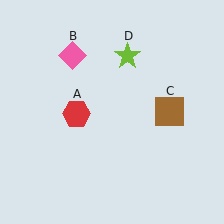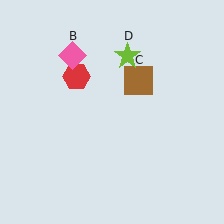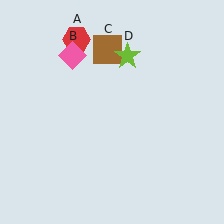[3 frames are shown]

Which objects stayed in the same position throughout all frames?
Pink diamond (object B) and lime star (object D) remained stationary.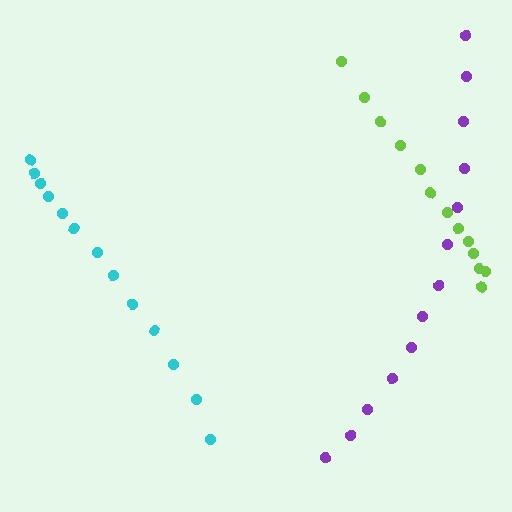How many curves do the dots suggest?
There are 3 distinct paths.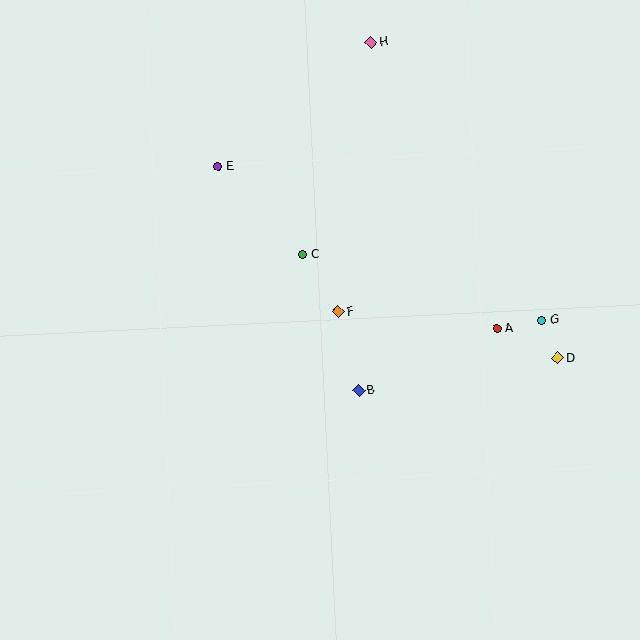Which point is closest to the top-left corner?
Point E is closest to the top-left corner.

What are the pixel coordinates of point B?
Point B is at (359, 390).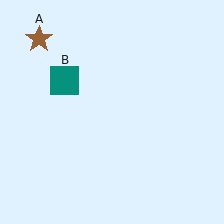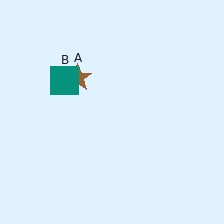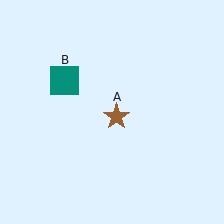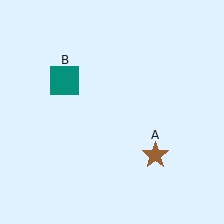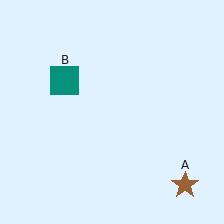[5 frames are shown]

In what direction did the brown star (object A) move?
The brown star (object A) moved down and to the right.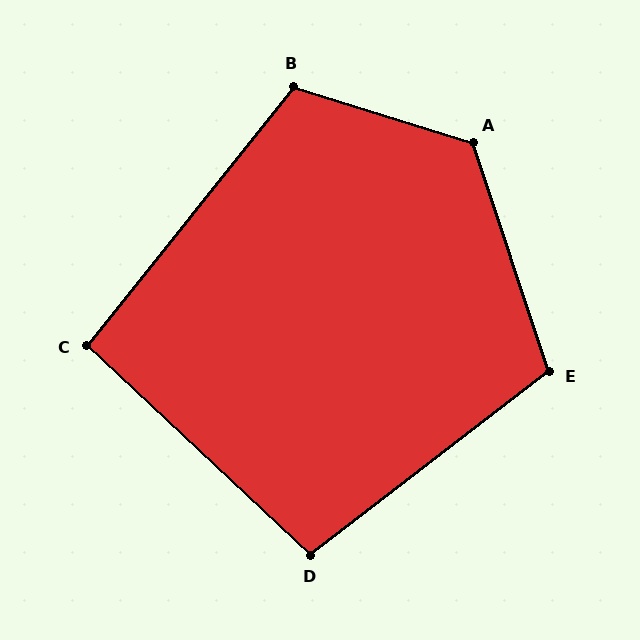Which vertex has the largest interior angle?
A, at approximately 125 degrees.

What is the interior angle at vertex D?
Approximately 99 degrees (obtuse).